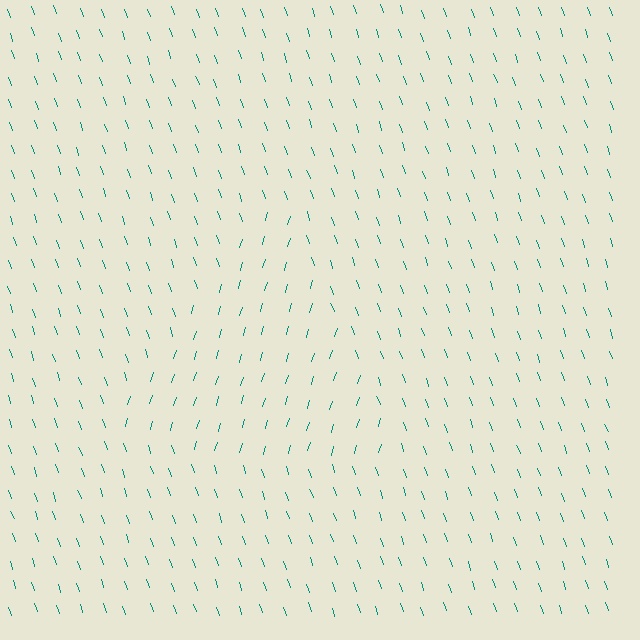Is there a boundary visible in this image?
Yes, there is a texture boundary formed by a change in line orientation.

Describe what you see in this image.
The image is filled with small teal line segments. A triangle region in the image has lines oriented differently from the surrounding lines, creating a visible texture boundary.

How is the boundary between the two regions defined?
The boundary is defined purely by a change in line orientation (approximately 37 degrees difference). All lines are the same color and thickness.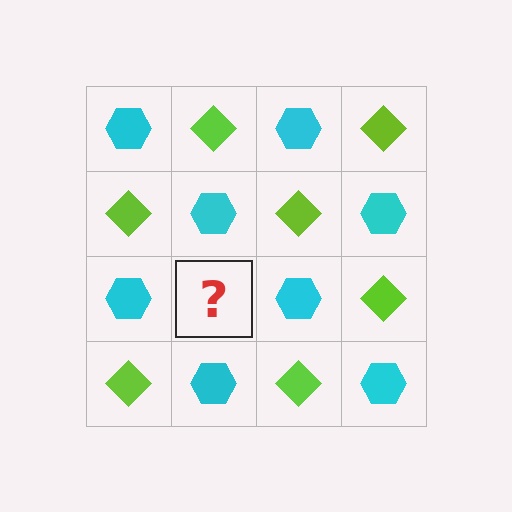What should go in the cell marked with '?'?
The missing cell should contain a lime diamond.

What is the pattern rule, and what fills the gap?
The rule is that it alternates cyan hexagon and lime diamond in a checkerboard pattern. The gap should be filled with a lime diamond.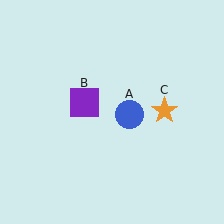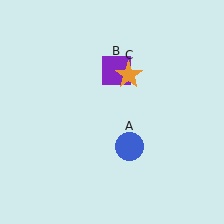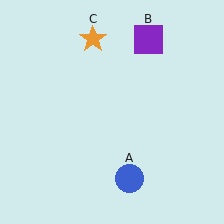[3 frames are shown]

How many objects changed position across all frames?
3 objects changed position: blue circle (object A), purple square (object B), orange star (object C).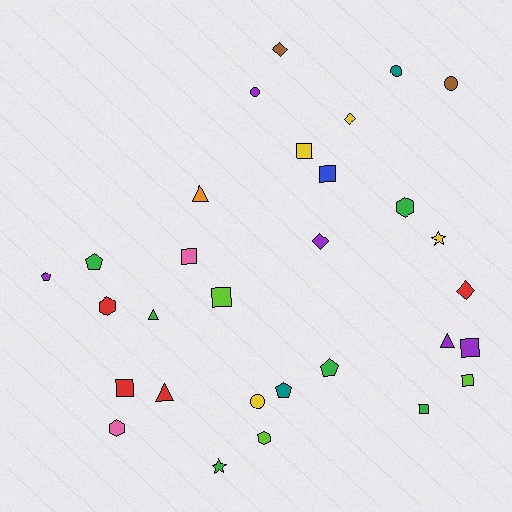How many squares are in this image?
There are 8 squares.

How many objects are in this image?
There are 30 objects.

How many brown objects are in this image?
There are 2 brown objects.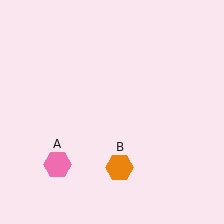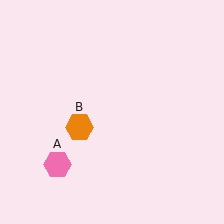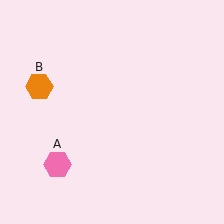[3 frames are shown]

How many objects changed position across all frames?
1 object changed position: orange hexagon (object B).